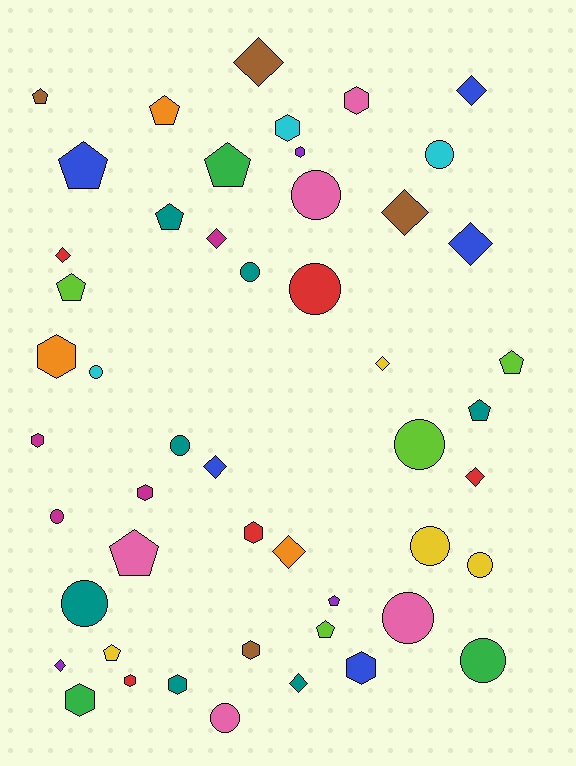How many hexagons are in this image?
There are 12 hexagons.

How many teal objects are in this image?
There are 7 teal objects.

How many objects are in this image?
There are 50 objects.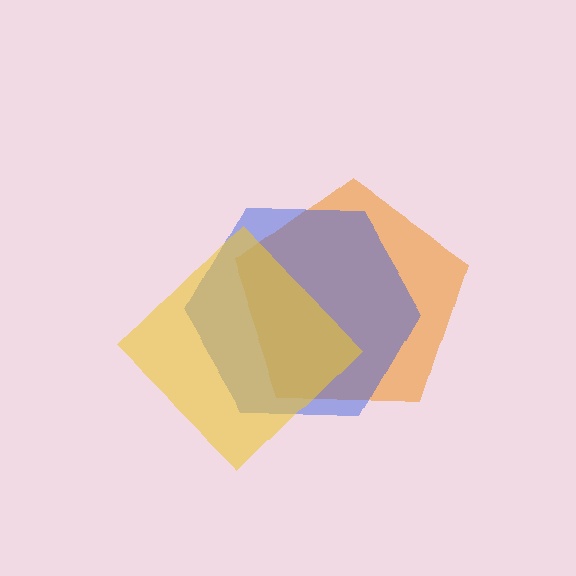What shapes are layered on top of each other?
The layered shapes are: an orange pentagon, a blue hexagon, a yellow diamond.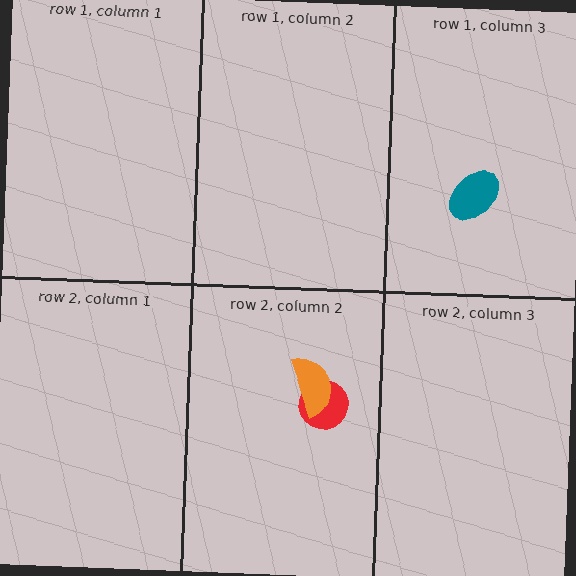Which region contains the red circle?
The row 2, column 2 region.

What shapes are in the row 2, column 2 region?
The red circle, the orange semicircle.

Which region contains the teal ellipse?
The row 1, column 3 region.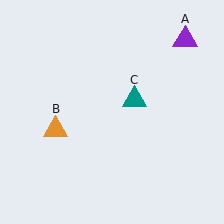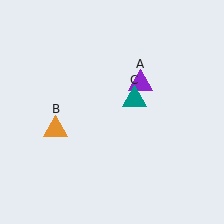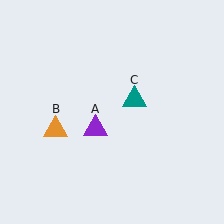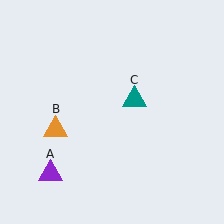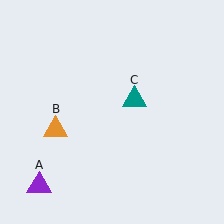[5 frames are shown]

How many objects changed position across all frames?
1 object changed position: purple triangle (object A).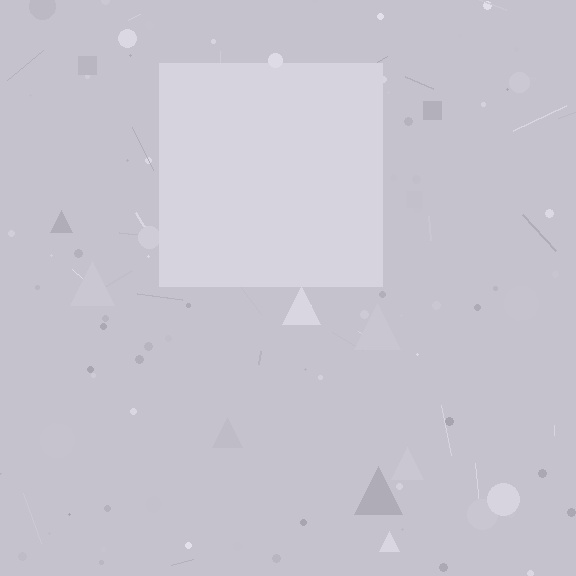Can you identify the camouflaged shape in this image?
The camouflaged shape is a square.